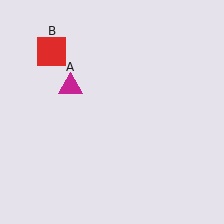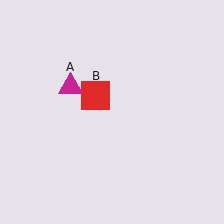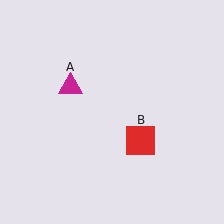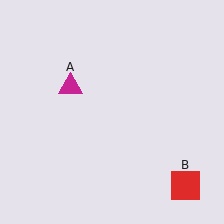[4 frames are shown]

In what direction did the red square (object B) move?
The red square (object B) moved down and to the right.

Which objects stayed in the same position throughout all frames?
Magenta triangle (object A) remained stationary.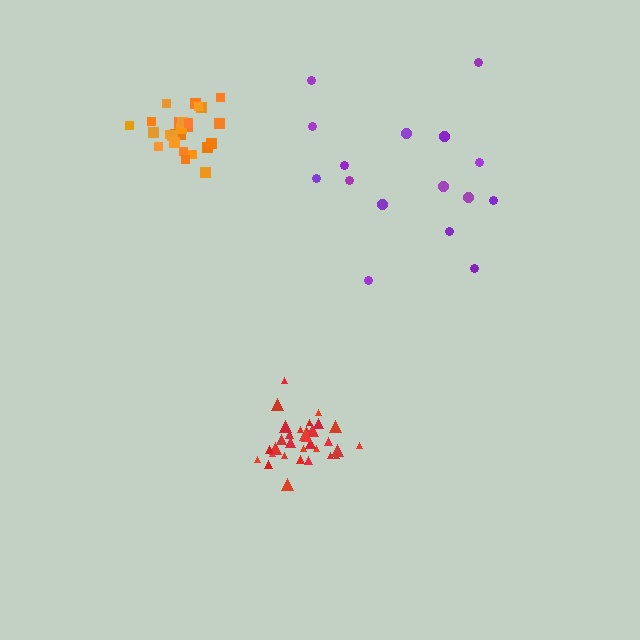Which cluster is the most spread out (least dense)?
Purple.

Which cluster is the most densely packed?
Orange.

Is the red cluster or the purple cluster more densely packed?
Red.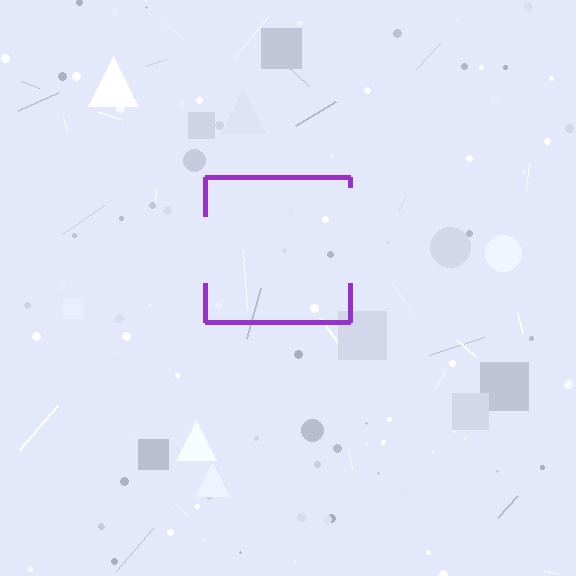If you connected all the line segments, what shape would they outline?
They would outline a square.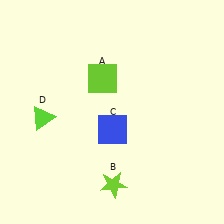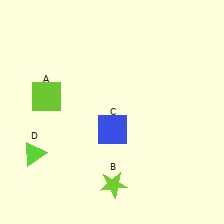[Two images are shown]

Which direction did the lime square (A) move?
The lime square (A) moved left.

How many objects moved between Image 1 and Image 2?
2 objects moved between the two images.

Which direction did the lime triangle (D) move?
The lime triangle (D) moved down.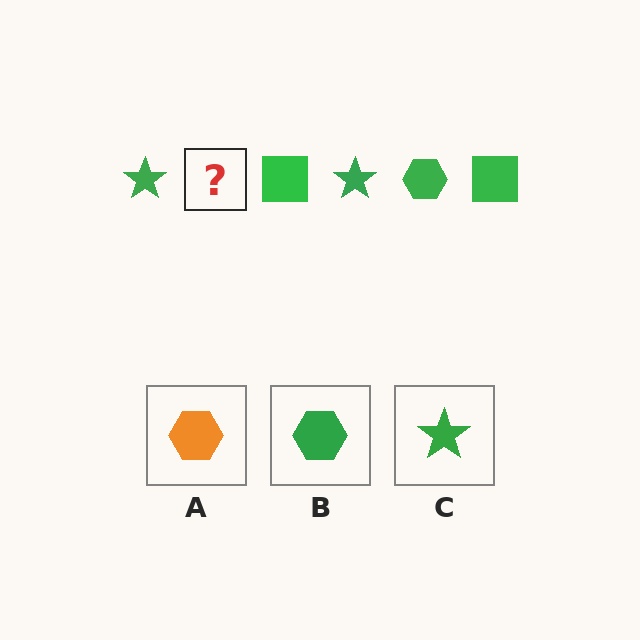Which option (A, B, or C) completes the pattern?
B.